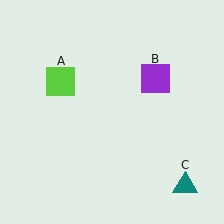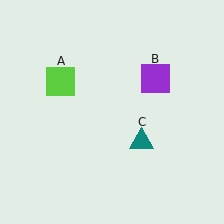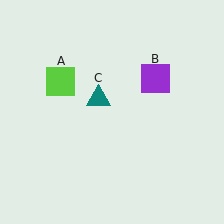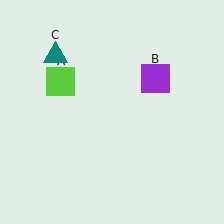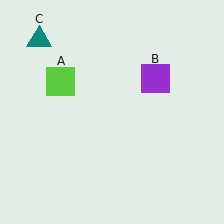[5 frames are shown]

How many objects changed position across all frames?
1 object changed position: teal triangle (object C).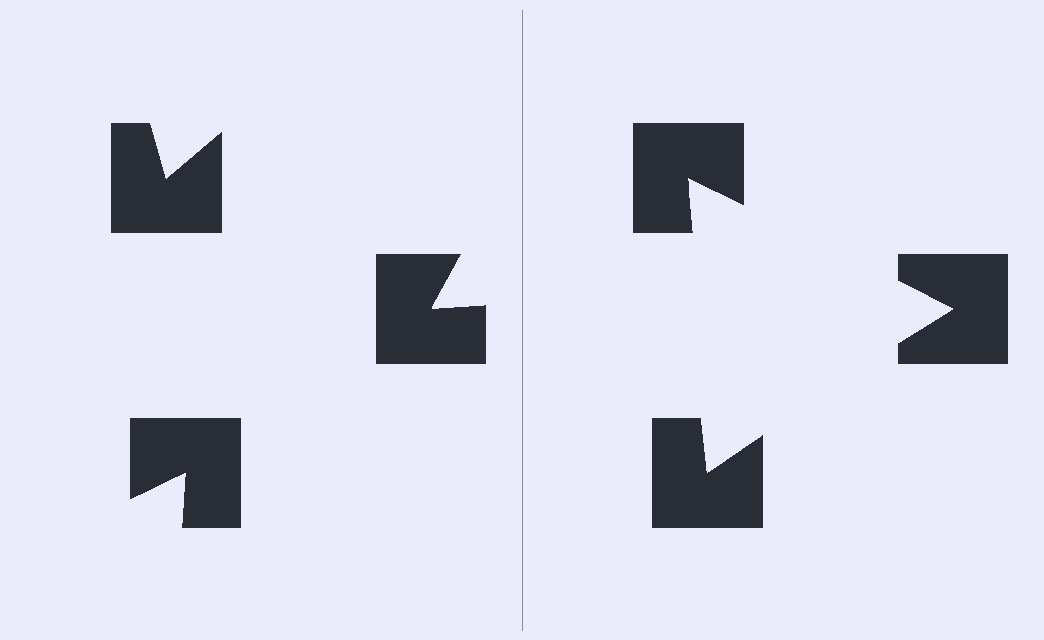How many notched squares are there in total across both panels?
6 — 3 on each side.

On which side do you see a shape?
An illusory triangle appears on the right side. On the left side the wedge cuts are rotated, so no coherent shape forms.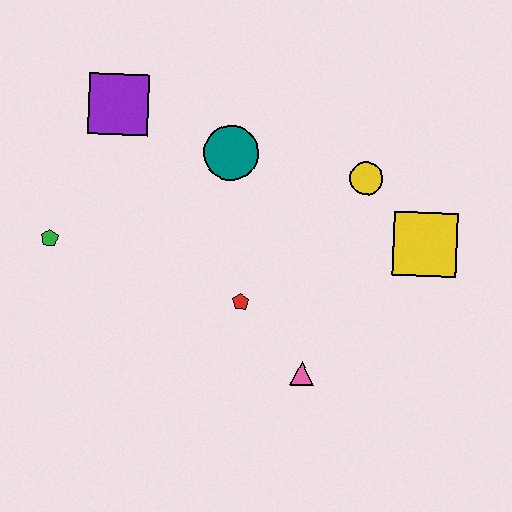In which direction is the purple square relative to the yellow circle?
The purple square is to the left of the yellow circle.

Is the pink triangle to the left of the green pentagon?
No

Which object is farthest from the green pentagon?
The yellow square is farthest from the green pentagon.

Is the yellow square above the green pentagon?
Yes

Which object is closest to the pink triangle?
The red pentagon is closest to the pink triangle.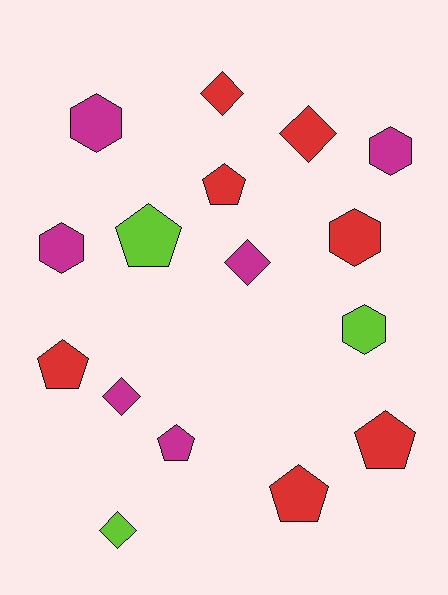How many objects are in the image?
There are 16 objects.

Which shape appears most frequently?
Pentagon, with 6 objects.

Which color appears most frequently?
Red, with 7 objects.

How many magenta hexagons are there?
There are 3 magenta hexagons.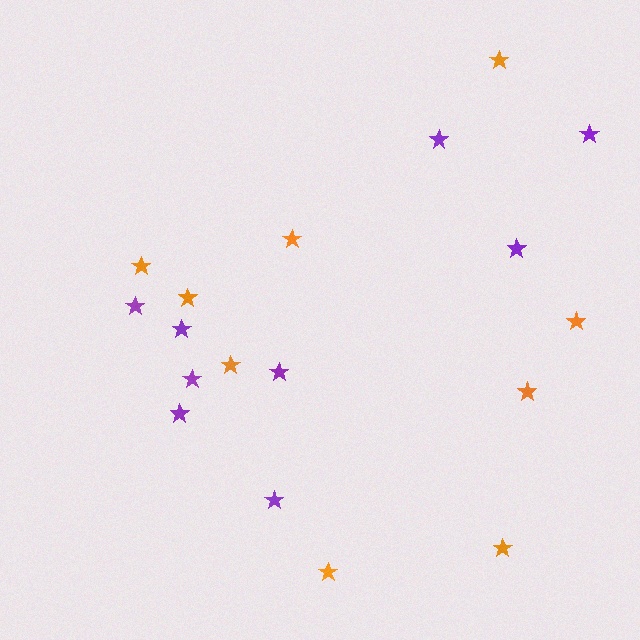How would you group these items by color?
There are 2 groups: one group of orange stars (9) and one group of purple stars (9).